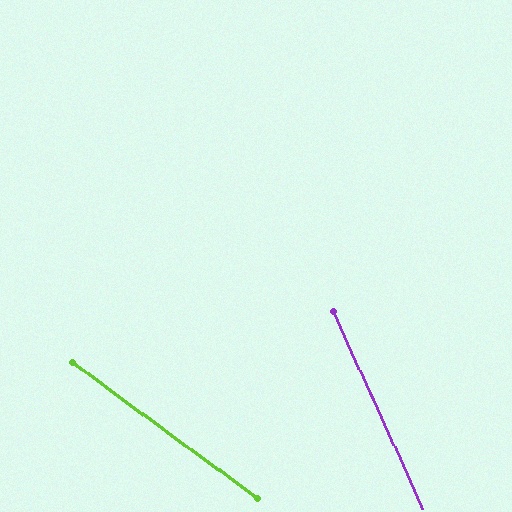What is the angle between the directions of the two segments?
Approximately 29 degrees.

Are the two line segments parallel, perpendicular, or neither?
Neither parallel nor perpendicular — they differ by about 29°.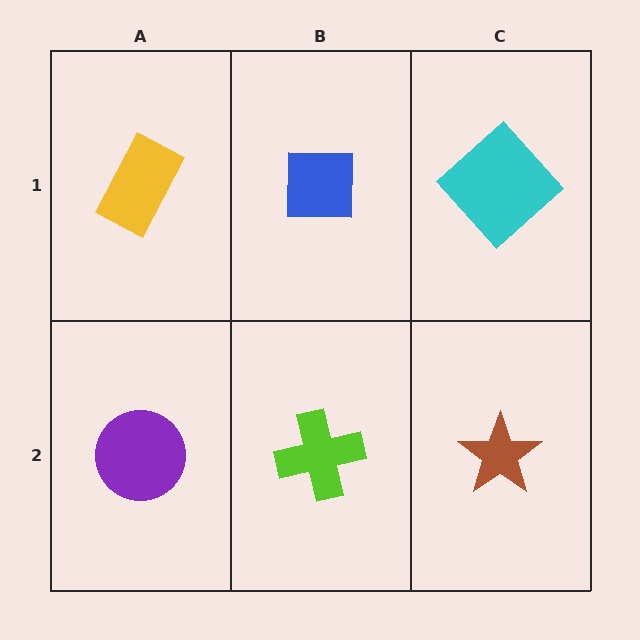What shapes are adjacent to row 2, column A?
A yellow rectangle (row 1, column A), a lime cross (row 2, column B).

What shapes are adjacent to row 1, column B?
A lime cross (row 2, column B), a yellow rectangle (row 1, column A), a cyan diamond (row 1, column C).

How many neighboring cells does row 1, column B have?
3.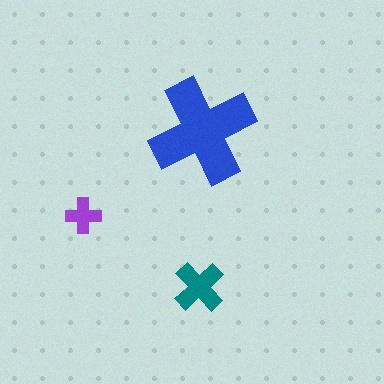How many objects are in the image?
There are 3 objects in the image.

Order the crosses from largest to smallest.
the blue one, the teal one, the purple one.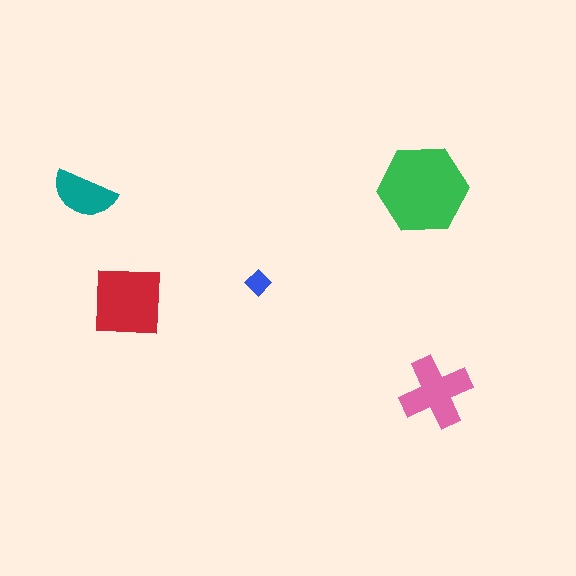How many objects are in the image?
There are 5 objects in the image.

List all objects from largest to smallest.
The green hexagon, the red square, the pink cross, the teal semicircle, the blue diamond.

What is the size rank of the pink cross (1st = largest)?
3rd.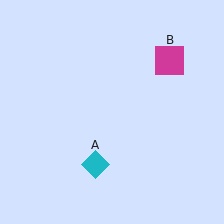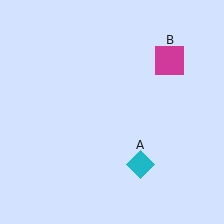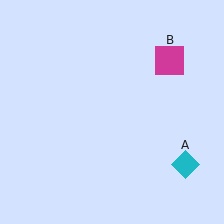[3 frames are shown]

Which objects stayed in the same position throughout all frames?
Magenta square (object B) remained stationary.